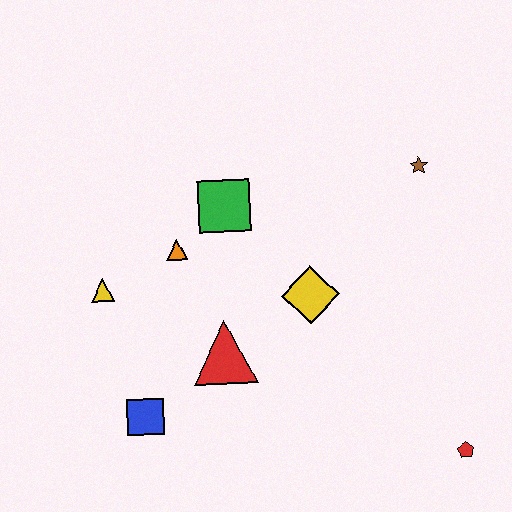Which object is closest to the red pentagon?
The yellow diamond is closest to the red pentagon.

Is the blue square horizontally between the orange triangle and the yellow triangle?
Yes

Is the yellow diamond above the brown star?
No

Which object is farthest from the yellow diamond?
The red pentagon is farthest from the yellow diamond.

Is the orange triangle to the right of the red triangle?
No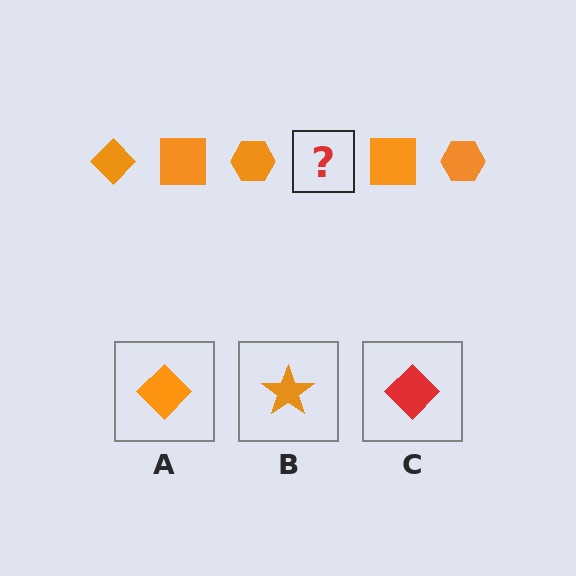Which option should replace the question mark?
Option A.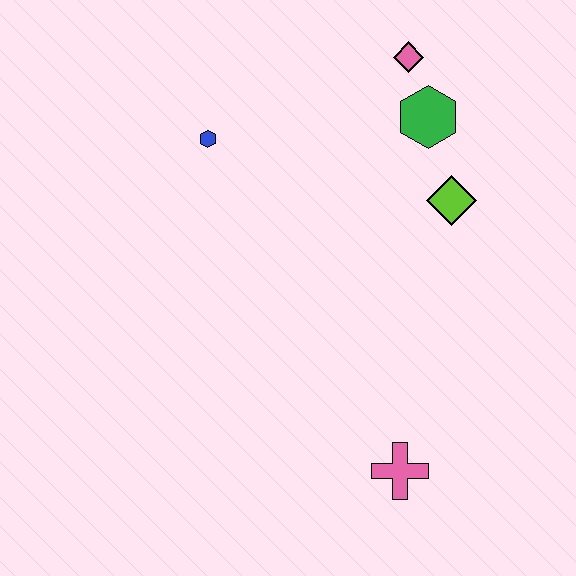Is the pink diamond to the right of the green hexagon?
No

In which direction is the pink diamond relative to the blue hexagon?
The pink diamond is to the right of the blue hexagon.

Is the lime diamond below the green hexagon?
Yes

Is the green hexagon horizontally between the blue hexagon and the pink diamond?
No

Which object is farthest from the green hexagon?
The pink cross is farthest from the green hexagon.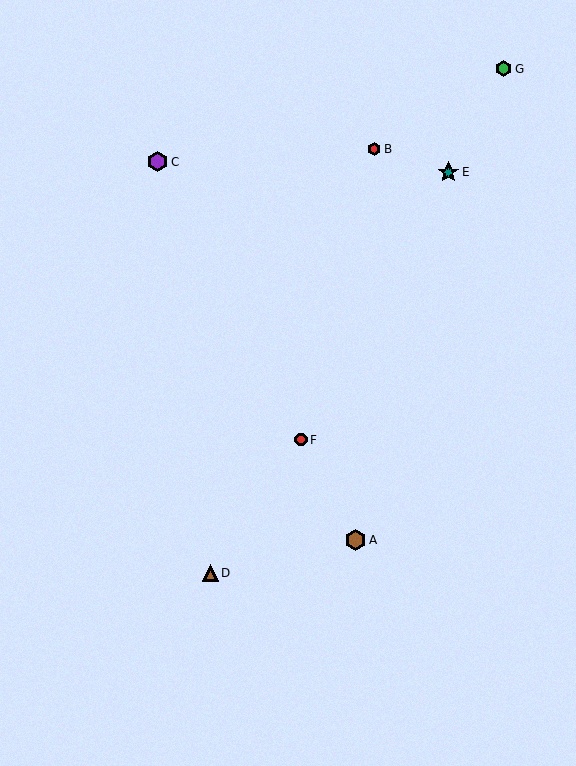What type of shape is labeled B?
Shape B is a red hexagon.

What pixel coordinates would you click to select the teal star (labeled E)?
Click at (448, 172) to select the teal star E.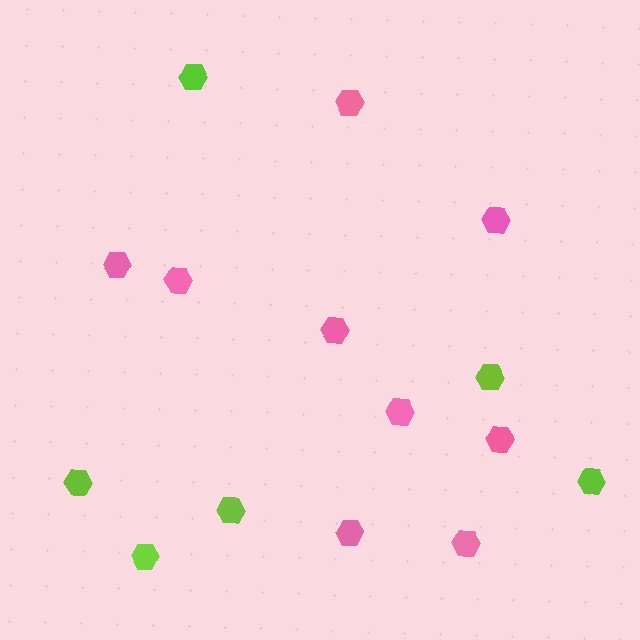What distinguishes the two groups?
There are 2 groups: one group of lime hexagons (6) and one group of pink hexagons (9).